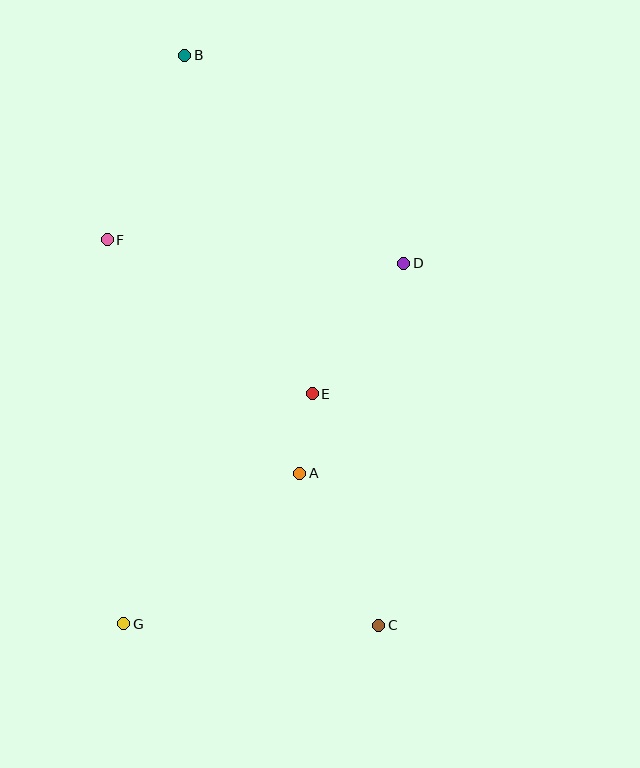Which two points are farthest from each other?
Points B and C are farthest from each other.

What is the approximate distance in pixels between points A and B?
The distance between A and B is approximately 434 pixels.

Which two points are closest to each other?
Points A and E are closest to each other.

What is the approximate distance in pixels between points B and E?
The distance between B and E is approximately 362 pixels.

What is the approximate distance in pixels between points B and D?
The distance between B and D is approximately 302 pixels.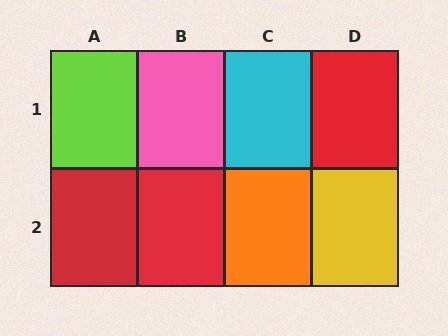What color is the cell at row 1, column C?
Cyan.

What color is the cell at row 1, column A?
Lime.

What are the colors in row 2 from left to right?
Red, red, orange, yellow.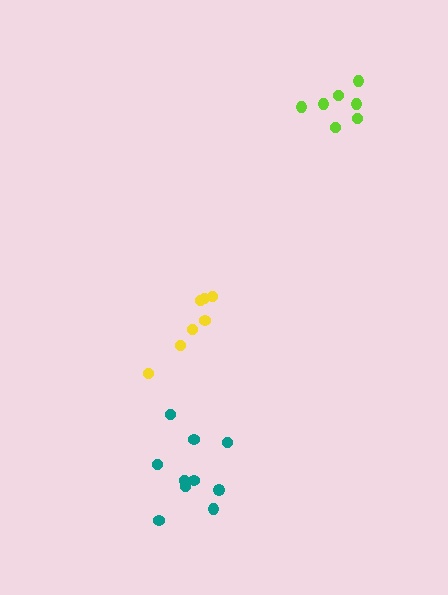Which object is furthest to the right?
The lime cluster is rightmost.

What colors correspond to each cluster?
The clusters are colored: lime, yellow, teal.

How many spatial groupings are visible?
There are 3 spatial groupings.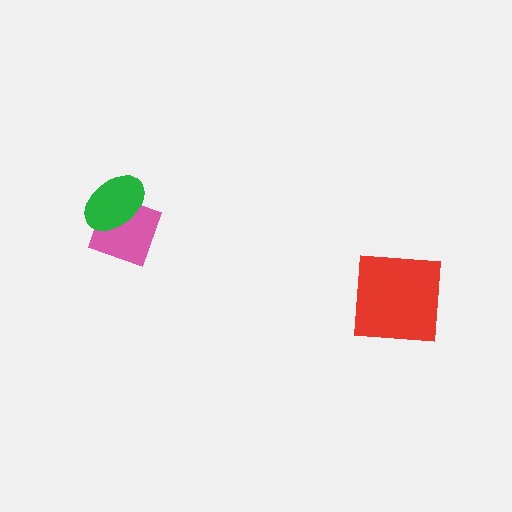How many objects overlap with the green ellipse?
1 object overlaps with the green ellipse.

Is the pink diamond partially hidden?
Yes, it is partially covered by another shape.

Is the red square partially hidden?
No, no other shape covers it.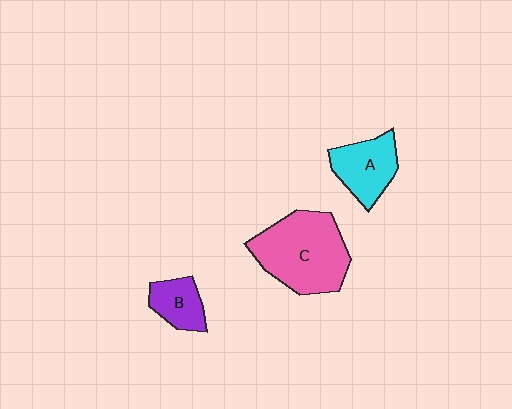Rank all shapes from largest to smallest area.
From largest to smallest: C (pink), A (cyan), B (purple).